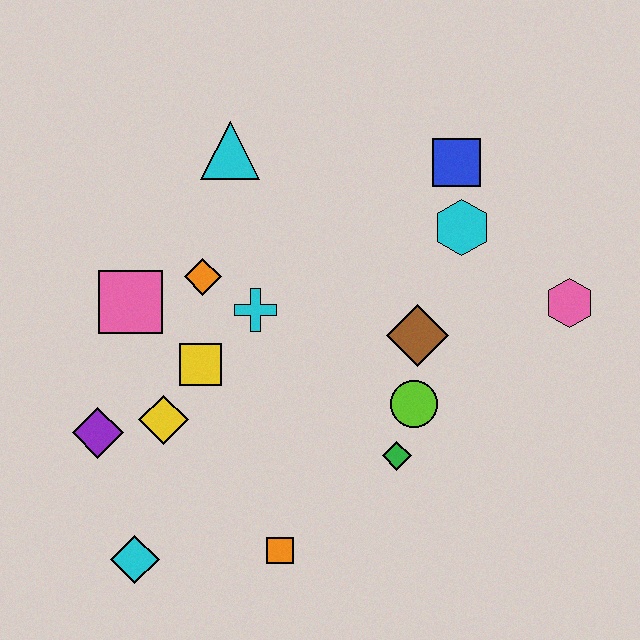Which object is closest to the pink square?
The orange diamond is closest to the pink square.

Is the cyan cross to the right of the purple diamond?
Yes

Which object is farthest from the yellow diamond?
The pink hexagon is farthest from the yellow diamond.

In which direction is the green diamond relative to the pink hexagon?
The green diamond is to the left of the pink hexagon.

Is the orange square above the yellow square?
No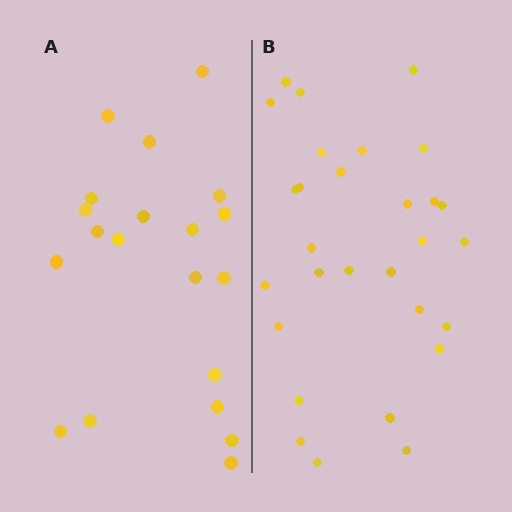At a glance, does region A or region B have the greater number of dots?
Region B (the right region) has more dots.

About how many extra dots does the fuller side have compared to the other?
Region B has roughly 8 or so more dots than region A.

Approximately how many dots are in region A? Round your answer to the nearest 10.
About 20 dots.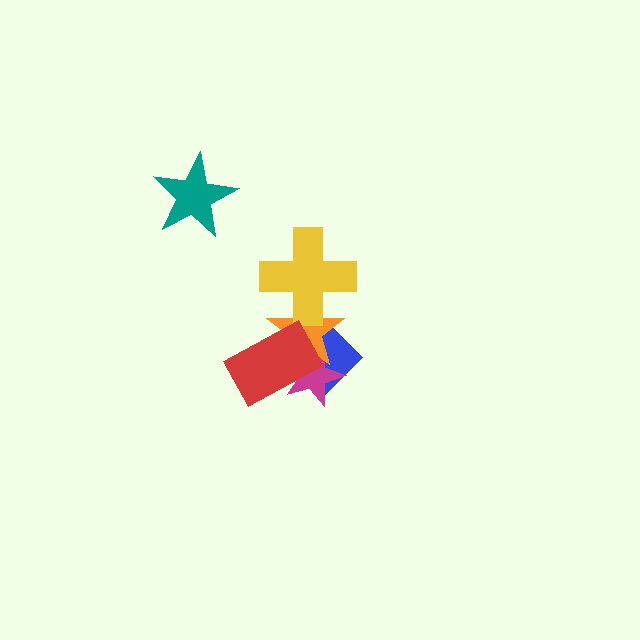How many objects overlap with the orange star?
4 objects overlap with the orange star.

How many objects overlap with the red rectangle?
3 objects overlap with the red rectangle.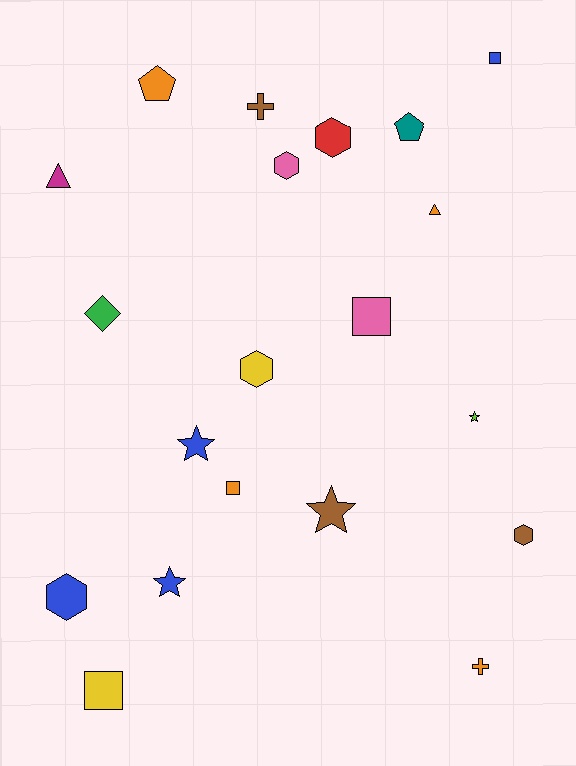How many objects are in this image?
There are 20 objects.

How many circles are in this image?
There are no circles.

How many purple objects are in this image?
There are no purple objects.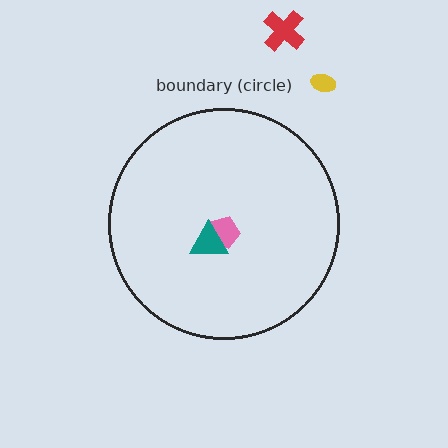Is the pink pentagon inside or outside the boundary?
Inside.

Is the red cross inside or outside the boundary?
Outside.